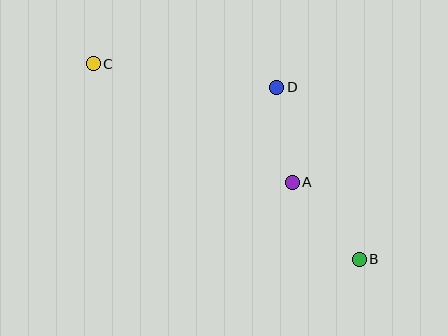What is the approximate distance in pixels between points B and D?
The distance between B and D is approximately 191 pixels.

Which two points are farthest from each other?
Points B and C are farthest from each other.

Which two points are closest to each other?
Points A and D are closest to each other.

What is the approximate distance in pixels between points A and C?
The distance between A and C is approximately 232 pixels.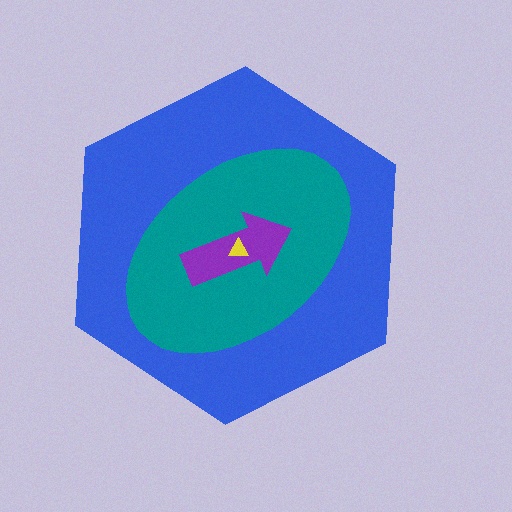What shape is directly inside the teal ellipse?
The purple arrow.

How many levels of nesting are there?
4.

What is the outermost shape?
The blue hexagon.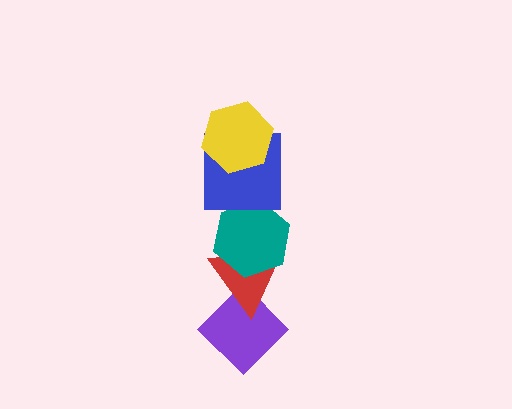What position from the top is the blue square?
The blue square is 2nd from the top.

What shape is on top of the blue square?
The yellow hexagon is on top of the blue square.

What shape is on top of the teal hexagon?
The blue square is on top of the teal hexagon.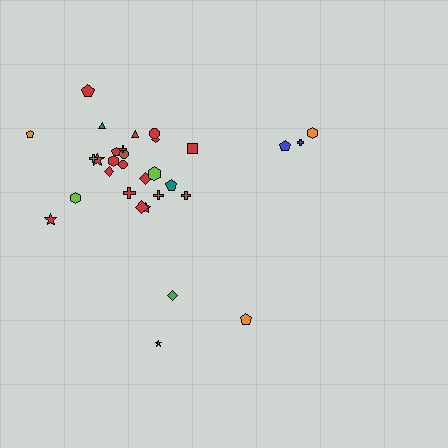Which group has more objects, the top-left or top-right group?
The top-left group.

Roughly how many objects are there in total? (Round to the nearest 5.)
Roughly 30 objects in total.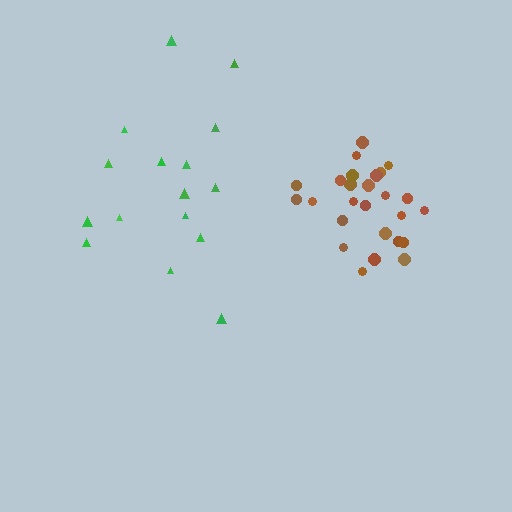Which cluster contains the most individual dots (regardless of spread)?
Brown (27).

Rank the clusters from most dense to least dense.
brown, green.